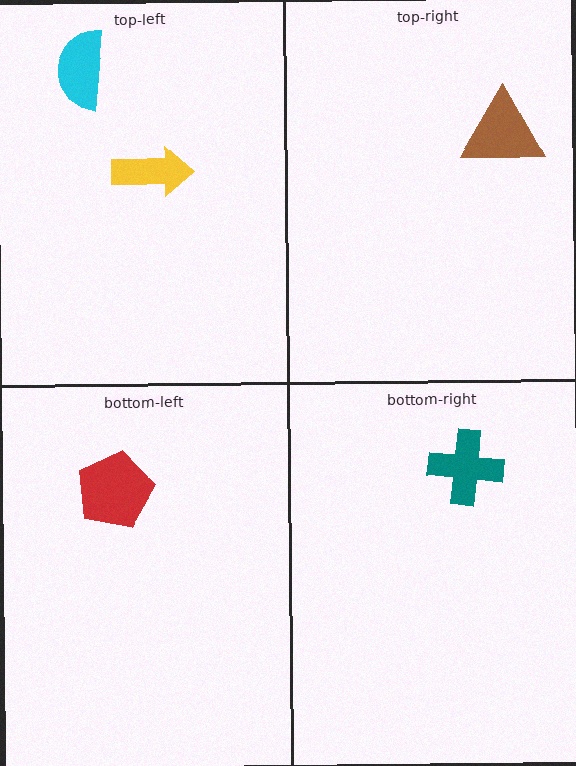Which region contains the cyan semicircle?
The top-left region.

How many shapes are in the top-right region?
1.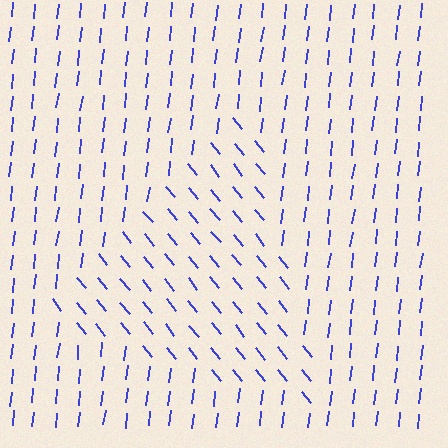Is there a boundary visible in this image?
Yes, there is a texture boundary formed by a change in line orientation.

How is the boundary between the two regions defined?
The boundary is defined purely by a change in line orientation (approximately 45 degrees difference). All lines are the same color and thickness.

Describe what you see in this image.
The image is filled with small blue line segments. A triangle region in the image has lines oriented differently from the surrounding lines, creating a visible texture boundary.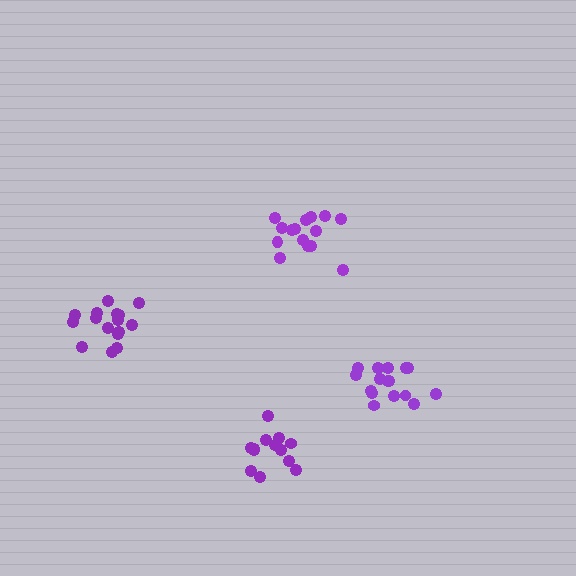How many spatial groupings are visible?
There are 4 spatial groupings.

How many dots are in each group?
Group 1: 15 dots, Group 2: 16 dots, Group 3: 16 dots, Group 4: 14 dots (61 total).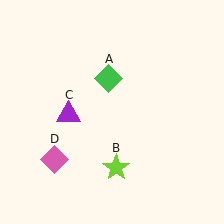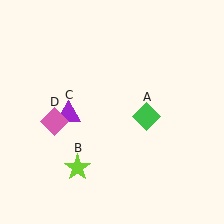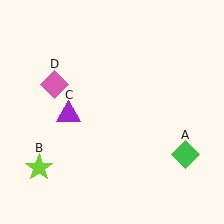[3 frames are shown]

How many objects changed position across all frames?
3 objects changed position: green diamond (object A), lime star (object B), pink diamond (object D).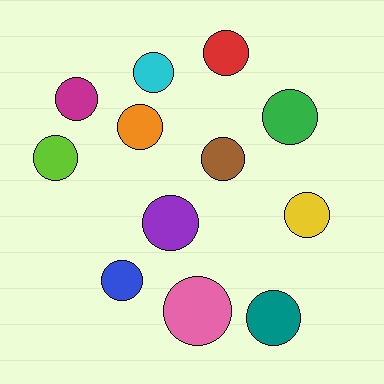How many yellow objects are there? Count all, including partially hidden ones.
There is 1 yellow object.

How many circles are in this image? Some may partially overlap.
There are 12 circles.